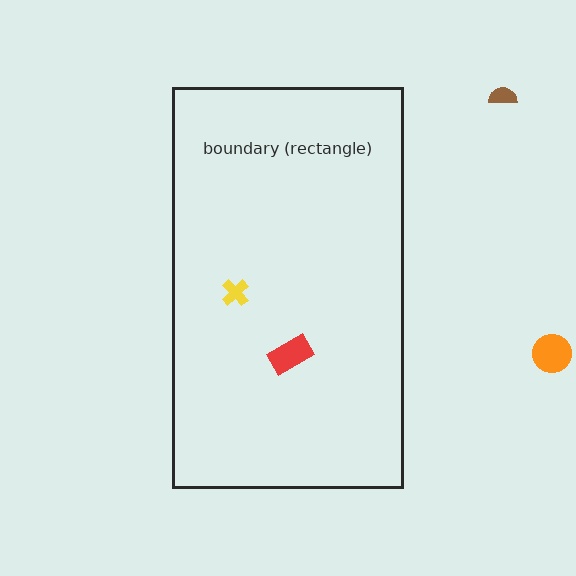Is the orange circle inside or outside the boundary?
Outside.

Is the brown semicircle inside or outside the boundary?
Outside.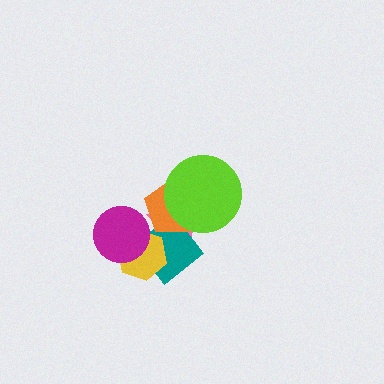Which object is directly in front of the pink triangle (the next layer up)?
The teal diamond is directly in front of the pink triangle.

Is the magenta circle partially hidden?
No, no other shape covers it.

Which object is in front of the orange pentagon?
The lime circle is in front of the orange pentagon.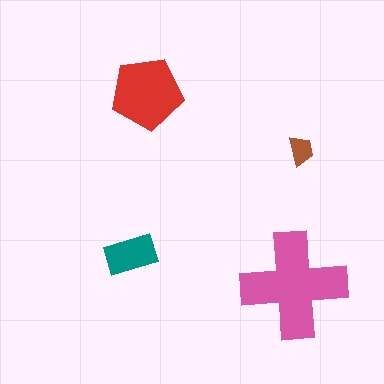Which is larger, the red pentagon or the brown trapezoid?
The red pentagon.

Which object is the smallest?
The brown trapezoid.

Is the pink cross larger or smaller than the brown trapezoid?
Larger.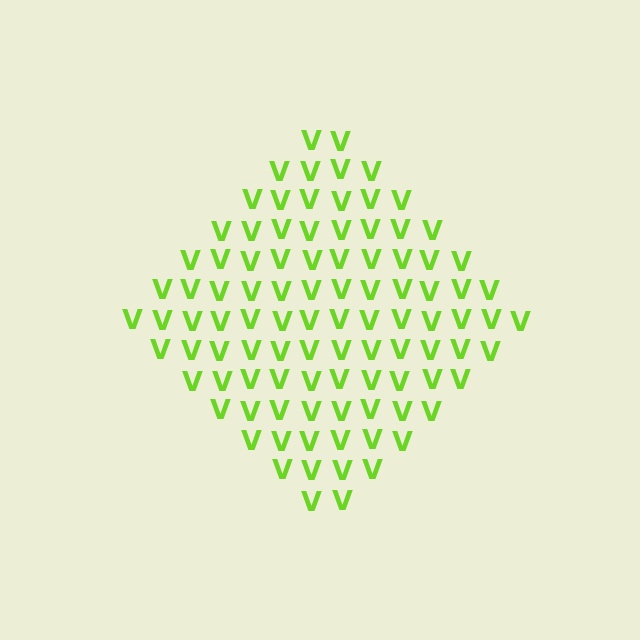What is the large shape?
The large shape is a diamond.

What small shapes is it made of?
It is made of small letter V's.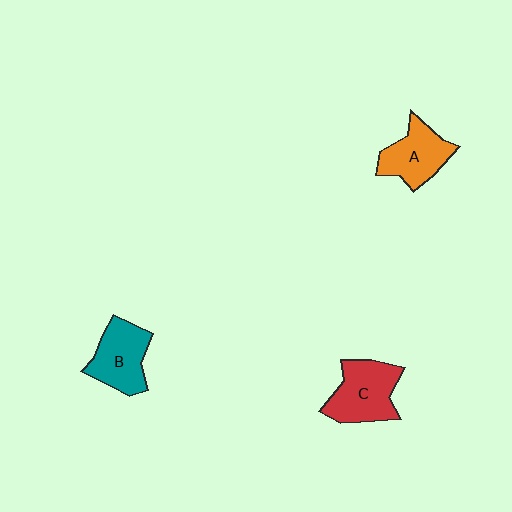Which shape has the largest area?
Shape C (red).